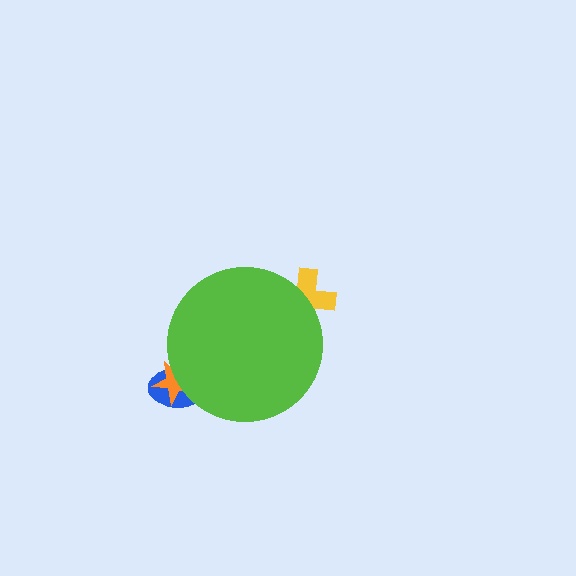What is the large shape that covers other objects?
A lime circle.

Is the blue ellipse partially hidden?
Yes, the blue ellipse is partially hidden behind the lime circle.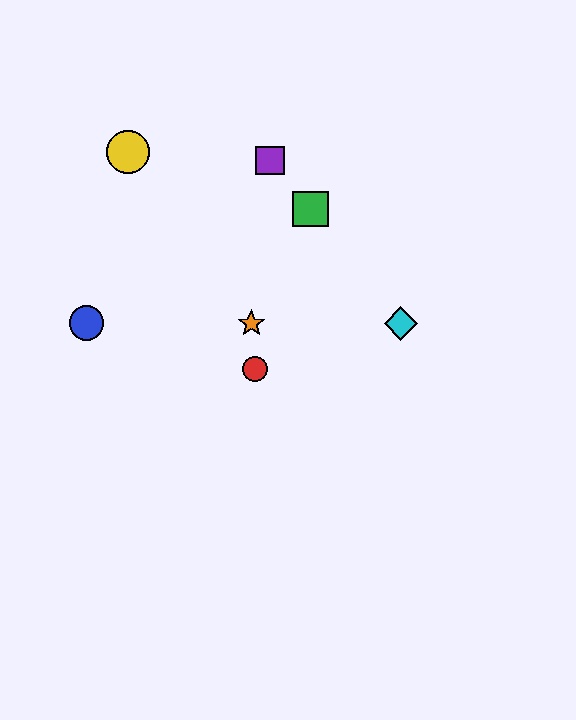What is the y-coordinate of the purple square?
The purple square is at y≈160.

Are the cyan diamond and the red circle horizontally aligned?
No, the cyan diamond is at y≈323 and the red circle is at y≈369.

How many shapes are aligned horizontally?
3 shapes (the blue circle, the orange star, the cyan diamond) are aligned horizontally.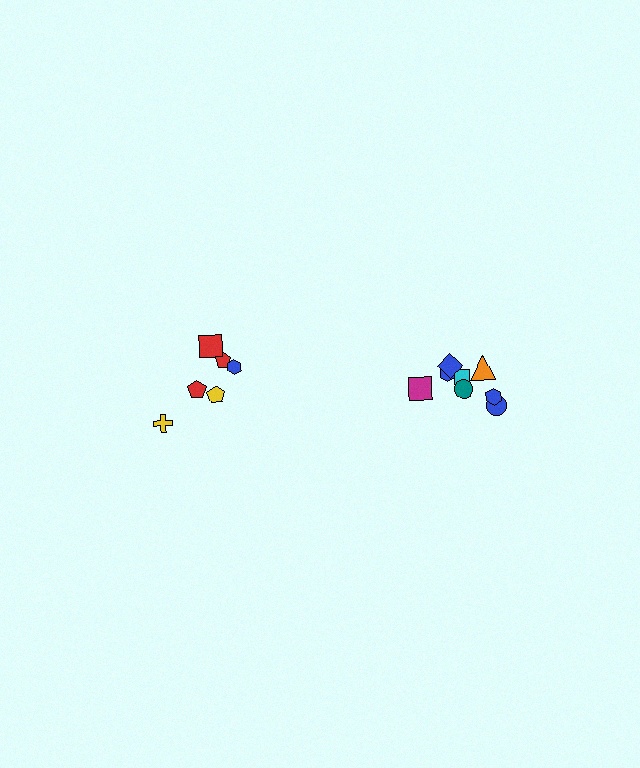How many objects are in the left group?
There are 6 objects.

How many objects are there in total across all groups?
There are 14 objects.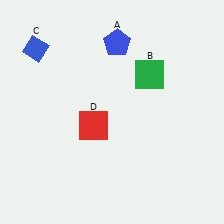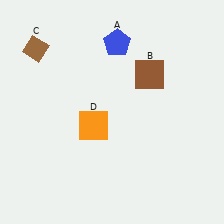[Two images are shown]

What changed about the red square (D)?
In Image 1, D is red. In Image 2, it changed to orange.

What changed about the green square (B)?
In Image 1, B is green. In Image 2, it changed to brown.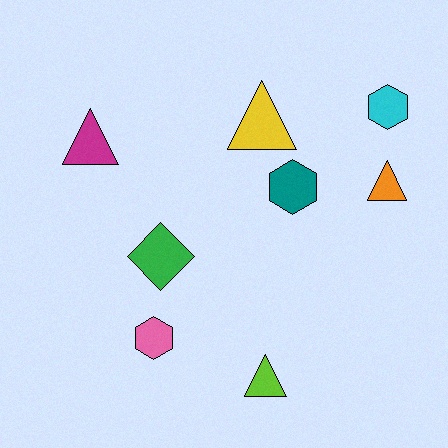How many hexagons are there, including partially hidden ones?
There are 3 hexagons.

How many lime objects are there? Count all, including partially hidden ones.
There is 1 lime object.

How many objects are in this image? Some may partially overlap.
There are 8 objects.